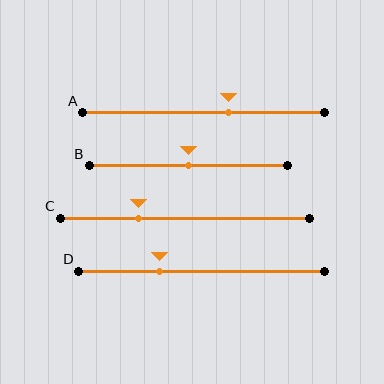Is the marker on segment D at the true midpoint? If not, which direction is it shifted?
No, the marker on segment D is shifted to the left by about 17% of the segment length.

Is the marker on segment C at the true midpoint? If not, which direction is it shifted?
No, the marker on segment C is shifted to the left by about 19% of the segment length.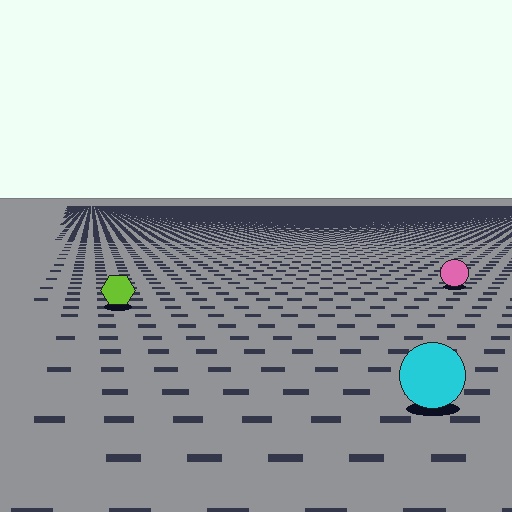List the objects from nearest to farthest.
From nearest to farthest: the cyan circle, the lime hexagon, the pink circle.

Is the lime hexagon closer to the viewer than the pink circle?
Yes. The lime hexagon is closer — you can tell from the texture gradient: the ground texture is coarser near it.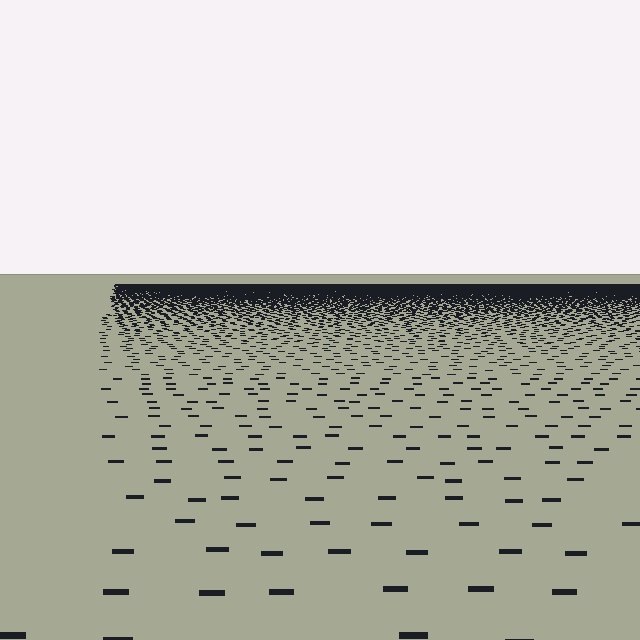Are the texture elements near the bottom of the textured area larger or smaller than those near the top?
Larger. Near the bottom, elements are closer to the viewer and appear at a bigger on-screen size.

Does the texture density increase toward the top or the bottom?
Density increases toward the top.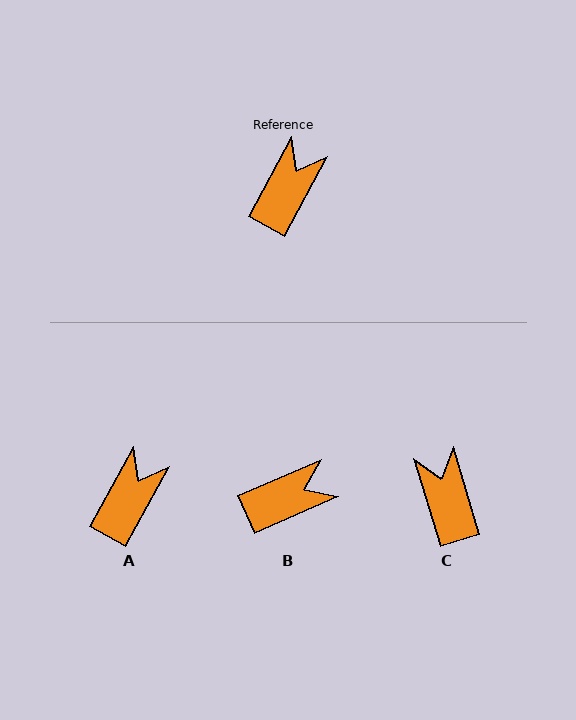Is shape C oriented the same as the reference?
No, it is off by about 45 degrees.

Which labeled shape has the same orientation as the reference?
A.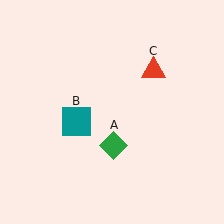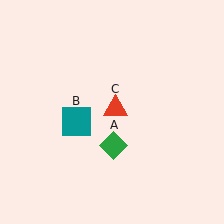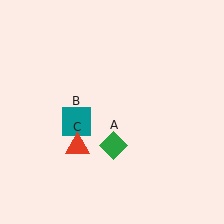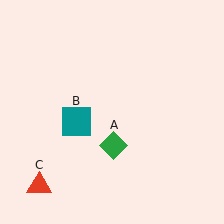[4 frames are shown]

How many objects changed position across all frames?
1 object changed position: red triangle (object C).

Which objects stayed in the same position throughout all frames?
Green diamond (object A) and teal square (object B) remained stationary.